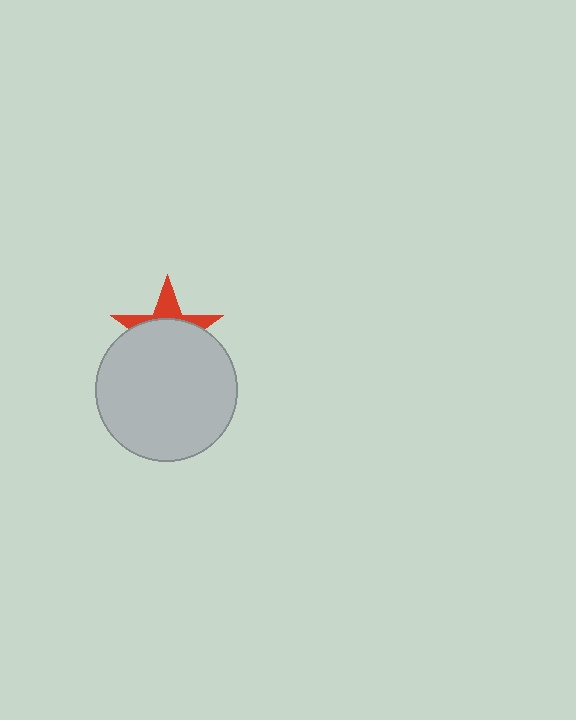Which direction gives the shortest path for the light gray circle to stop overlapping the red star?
Moving down gives the shortest separation.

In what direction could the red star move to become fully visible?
The red star could move up. That would shift it out from behind the light gray circle entirely.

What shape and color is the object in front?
The object in front is a light gray circle.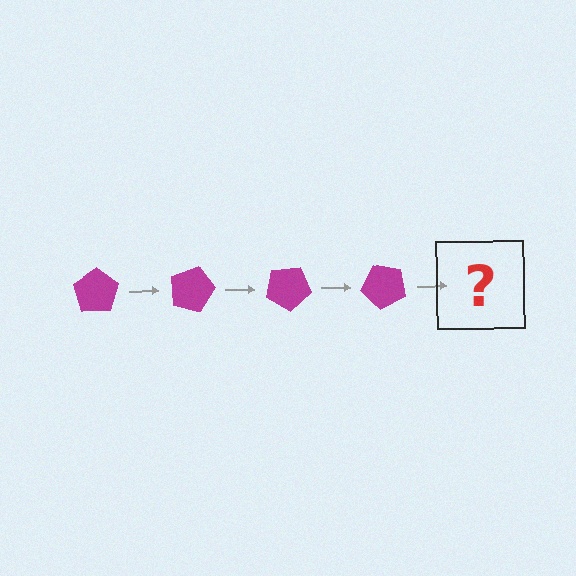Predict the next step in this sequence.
The next step is a magenta pentagon rotated 60 degrees.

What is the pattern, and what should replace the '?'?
The pattern is that the pentagon rotates 15 degrees each step. The '?' should be a magenta pentagon rotated 60 degrees.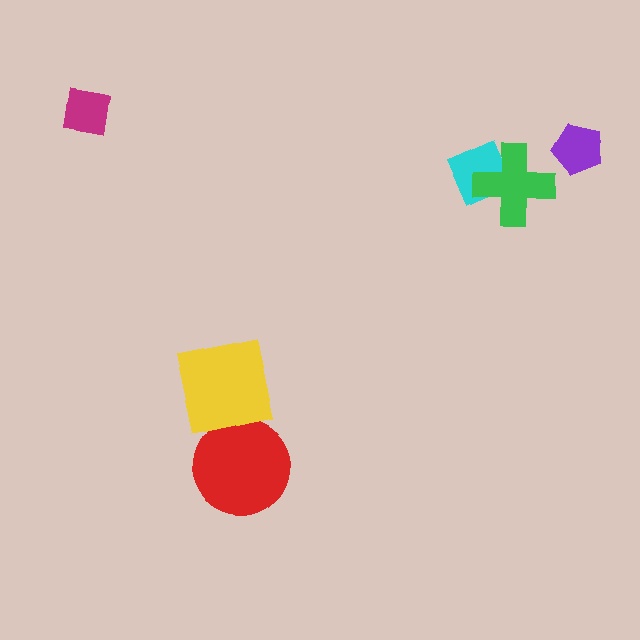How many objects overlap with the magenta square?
0 objects overlap with the magenta square.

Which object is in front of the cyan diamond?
The green cross is in front of the cyan diamond.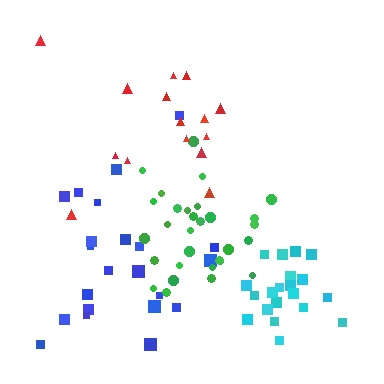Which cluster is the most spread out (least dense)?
Red.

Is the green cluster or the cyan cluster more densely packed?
Green.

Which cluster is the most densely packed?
Green.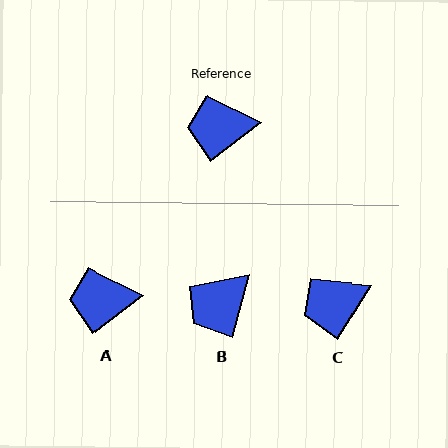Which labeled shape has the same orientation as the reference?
A.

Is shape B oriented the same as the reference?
No, it is off by about 37 degrees.